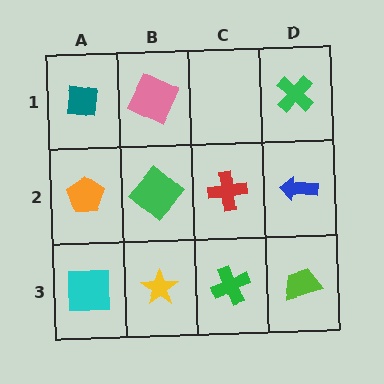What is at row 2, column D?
A blue arrow.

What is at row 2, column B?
A green diamond.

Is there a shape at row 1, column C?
No, that cell is empty.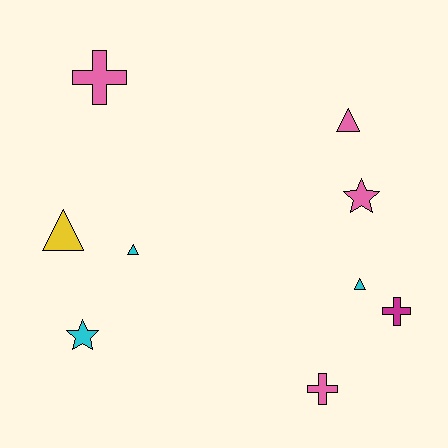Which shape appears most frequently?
Triangle, with 4 objects.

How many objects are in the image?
There are 9 objects.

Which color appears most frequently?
Pink, with 4 objects.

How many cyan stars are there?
There is 1 cyan star.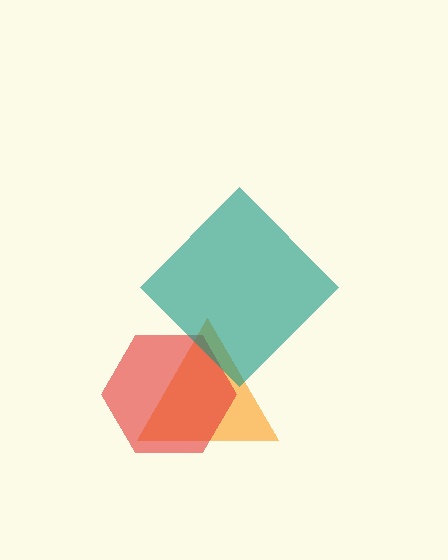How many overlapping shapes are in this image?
There are 3 overlapping shapes in the image.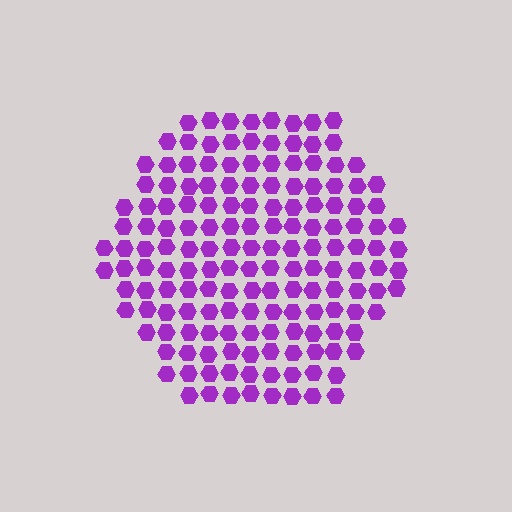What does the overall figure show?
The overall figure shows a hexagon.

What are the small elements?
The small elements are hexagons.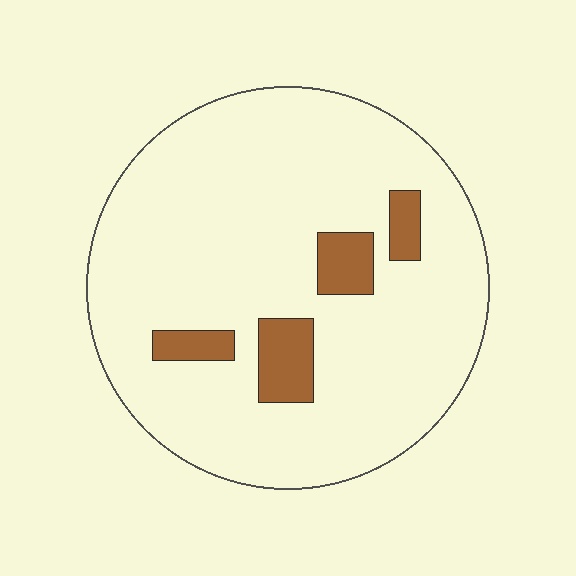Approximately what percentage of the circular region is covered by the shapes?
Approximately 10%.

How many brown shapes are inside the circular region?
4.